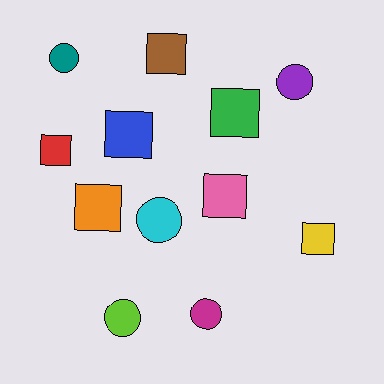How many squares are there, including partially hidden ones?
There are 7 squares.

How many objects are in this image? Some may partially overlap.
There are 12 objects.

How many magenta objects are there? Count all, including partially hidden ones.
There is 1 magenta object.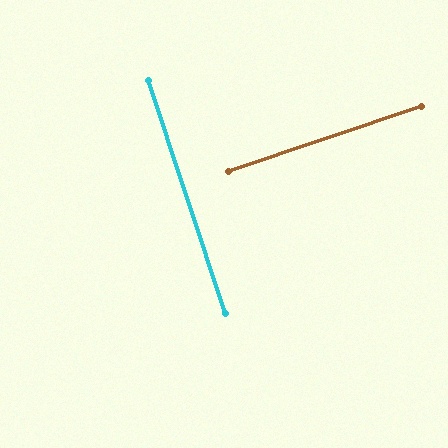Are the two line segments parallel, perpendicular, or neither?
Perpendicular — they meet at approximately 90°.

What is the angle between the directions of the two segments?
Approximately 90 degrees.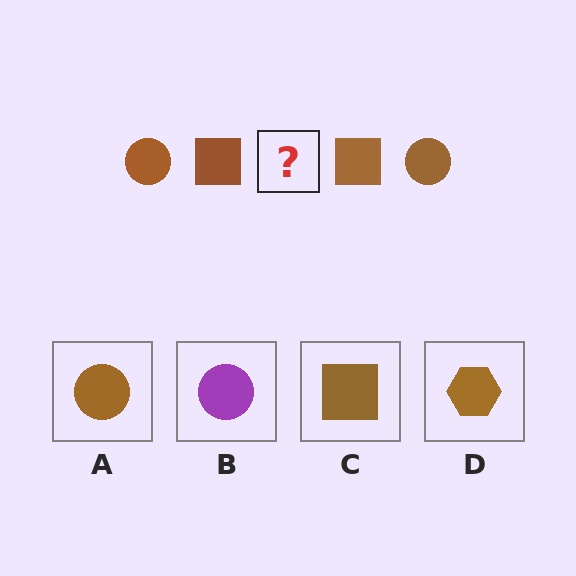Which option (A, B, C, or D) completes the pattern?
A.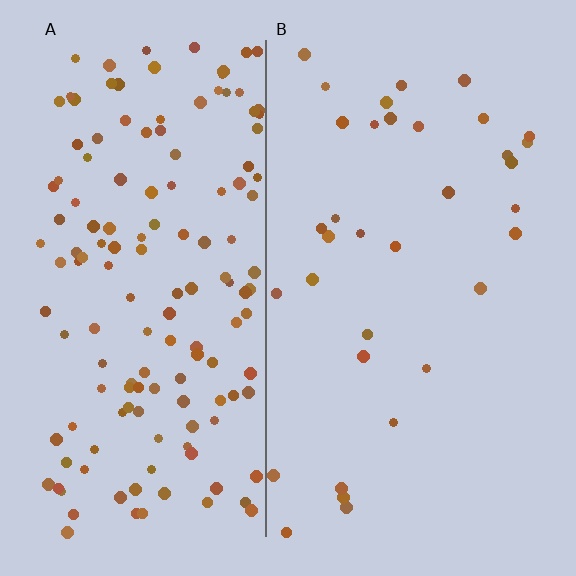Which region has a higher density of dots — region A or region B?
A (the left).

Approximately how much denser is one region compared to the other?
Approximately 4.2× — region A over region B.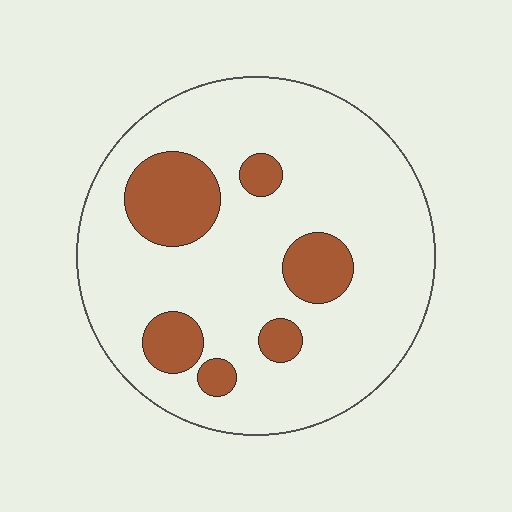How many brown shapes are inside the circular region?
6.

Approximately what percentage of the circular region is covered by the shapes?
Approximately 20%.